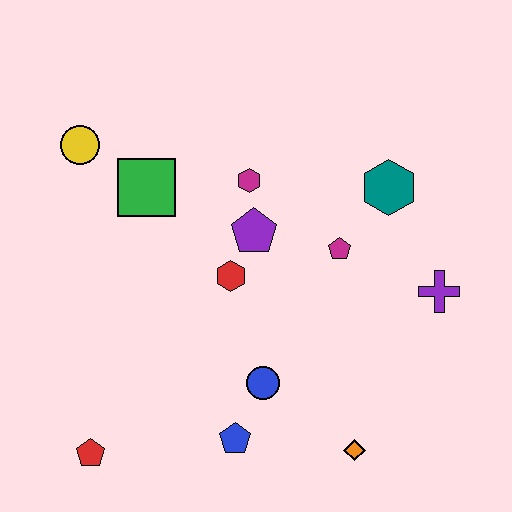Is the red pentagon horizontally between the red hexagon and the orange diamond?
No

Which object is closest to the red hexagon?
The purple pentagon is closest to the red hexagon.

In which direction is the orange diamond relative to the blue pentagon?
The orange diamond is to the right of the blue pentagon.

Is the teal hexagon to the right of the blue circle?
Yes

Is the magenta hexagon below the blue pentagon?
No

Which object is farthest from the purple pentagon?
The red pentagon is farthest from the purple pentagon.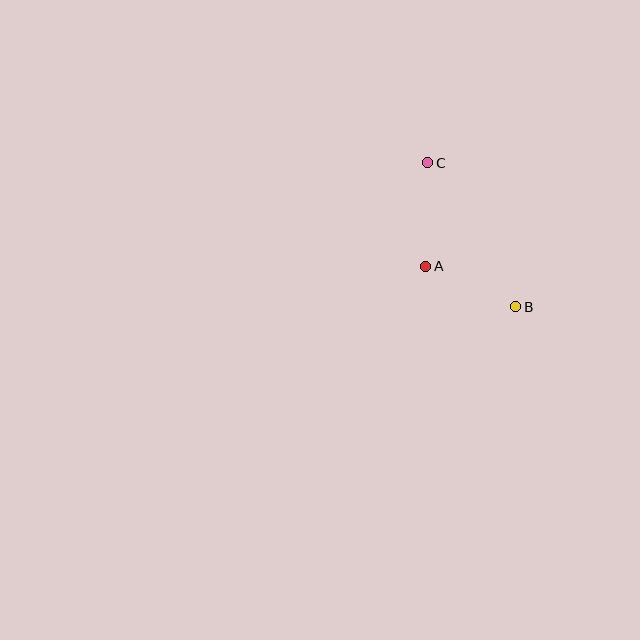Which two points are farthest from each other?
Points B and C are farthest from each other.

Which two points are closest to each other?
Points A and B are closest to each other.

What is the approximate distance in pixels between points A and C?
The distance between A and C is approximately 104 pixels.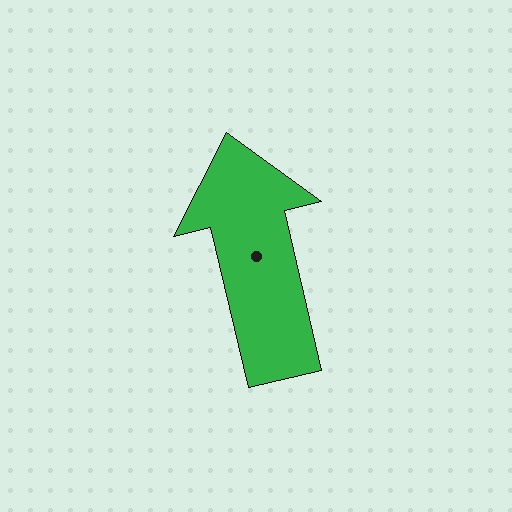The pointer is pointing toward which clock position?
Roughly 12 o'clock.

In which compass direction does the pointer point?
North.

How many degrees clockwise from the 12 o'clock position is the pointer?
Approximately 347 degrees.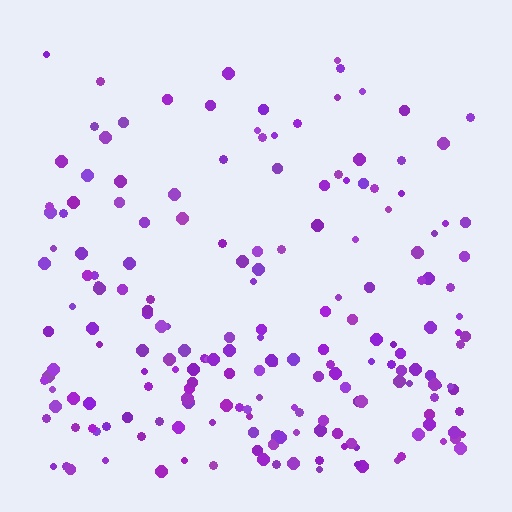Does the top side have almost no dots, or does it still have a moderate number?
Still a moderate number, just noticeably fewer than the bottom.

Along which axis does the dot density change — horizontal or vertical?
Vertical.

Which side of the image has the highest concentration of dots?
The bottom.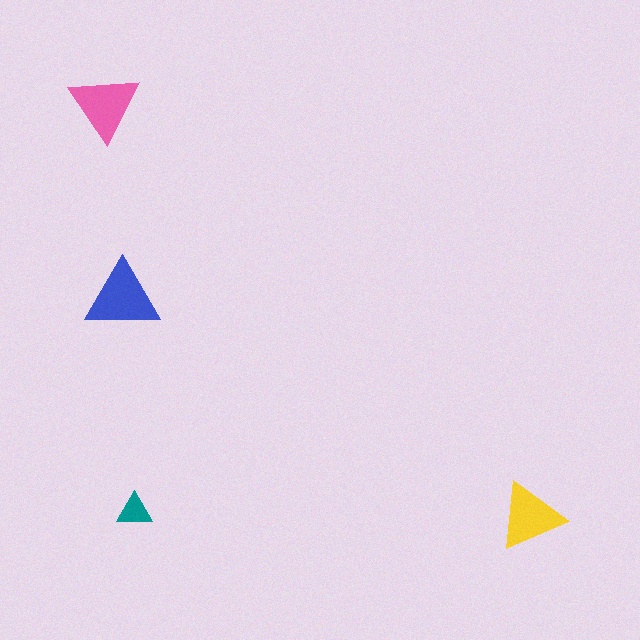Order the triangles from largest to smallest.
the blue one, the pink one, the yellow one, the teal one.